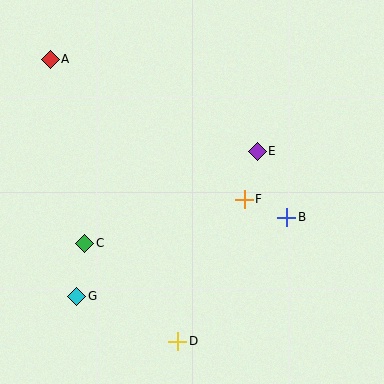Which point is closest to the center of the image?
Point F at (244, 199) is closest to the center.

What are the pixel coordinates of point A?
Point A is at (50, 59).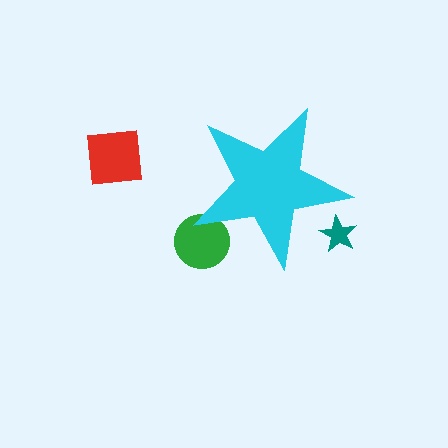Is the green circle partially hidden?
Yes, the green circle is partially hidden behind the cyan star.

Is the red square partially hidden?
No, the red square is fully visible.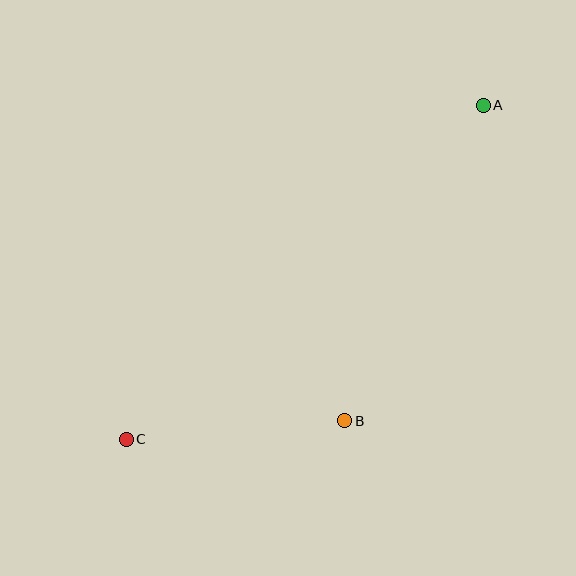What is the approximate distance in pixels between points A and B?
The distance between A and B is approximately 344 pixels.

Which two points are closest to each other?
Points B and C are closest to each other.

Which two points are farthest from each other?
Points A and C are farthest from each other.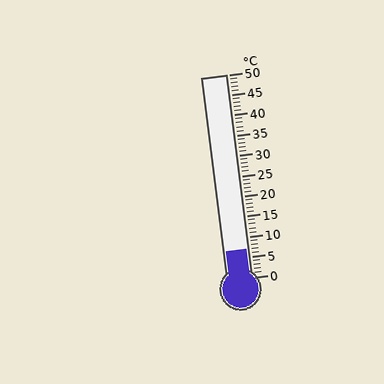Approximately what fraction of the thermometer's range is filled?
The thermometer is filled to approximately 15% of its range.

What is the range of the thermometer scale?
The thermometer scale ranges from 0°C to 50°C.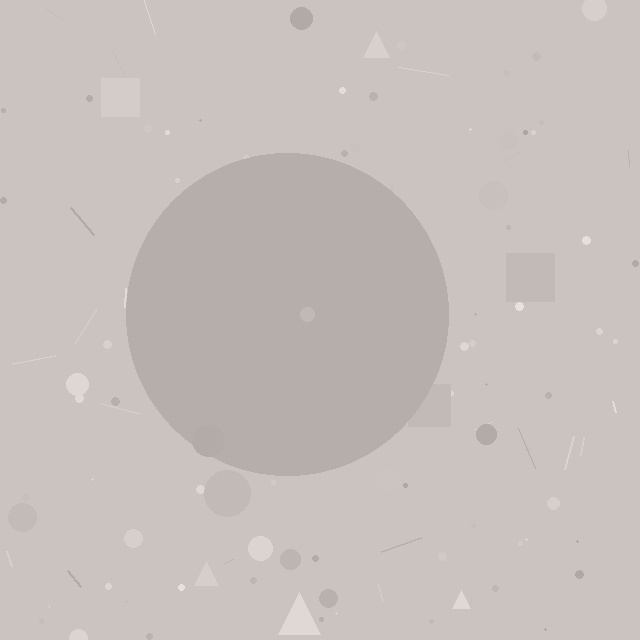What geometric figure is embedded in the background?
A circle is embedded in the background.